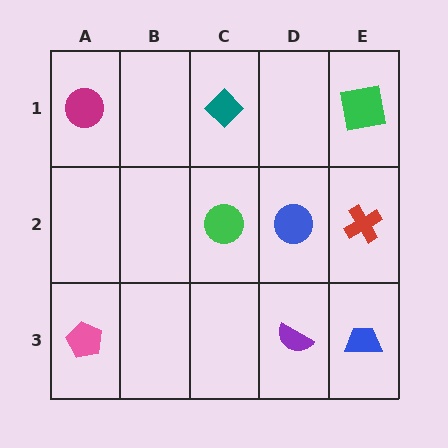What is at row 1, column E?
A green square.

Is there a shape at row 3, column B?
No, that cell is empty.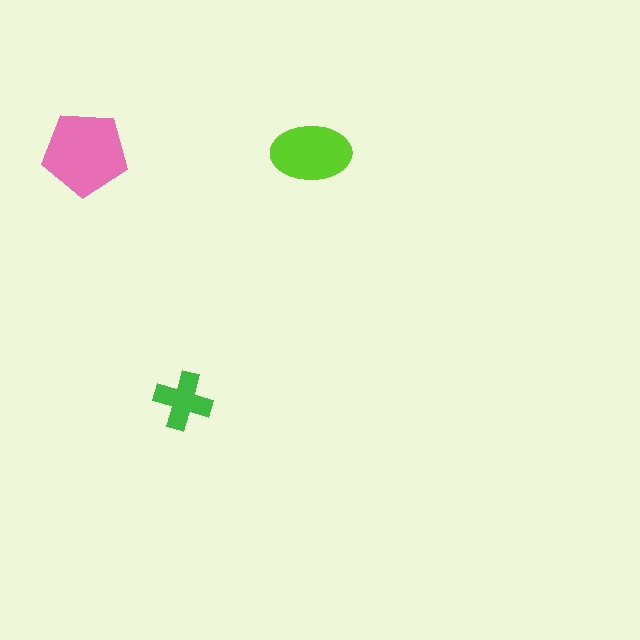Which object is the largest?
The pink pentagon.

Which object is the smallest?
The green cross.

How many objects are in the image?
There are 3 objects in the image.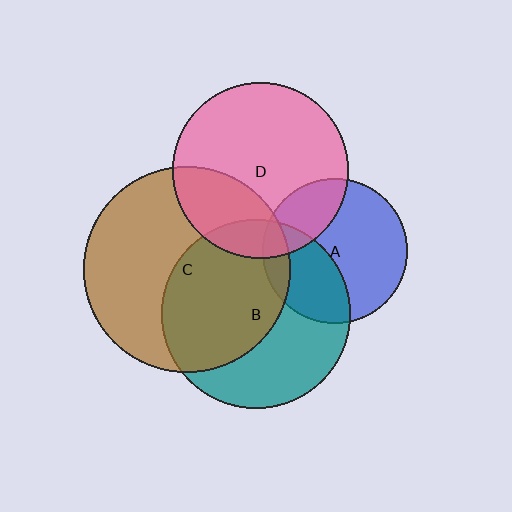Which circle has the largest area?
Circle C (brown).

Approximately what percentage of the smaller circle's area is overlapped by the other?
Approximately 10%.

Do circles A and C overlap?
Yes.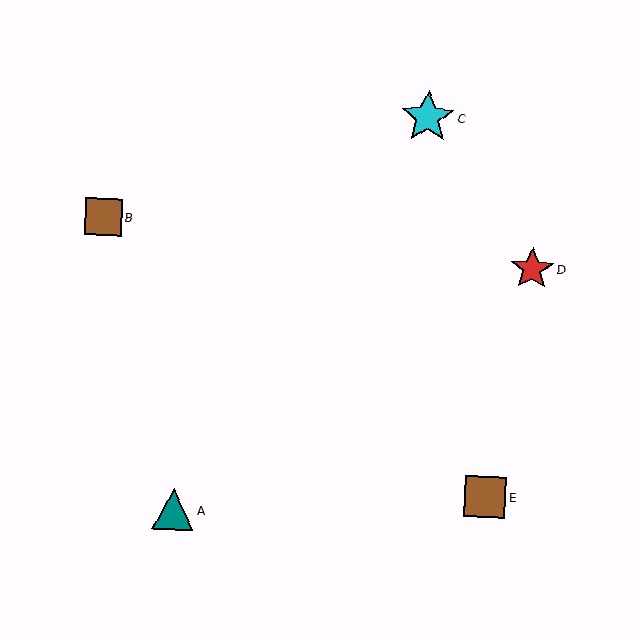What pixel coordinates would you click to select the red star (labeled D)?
Click at (532, 269) to select the red star D.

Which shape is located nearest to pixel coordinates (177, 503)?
The teal triangle (labeled A) at (173, 509) is nearest to that location.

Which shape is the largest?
The cyan star (labeled C) is the largest.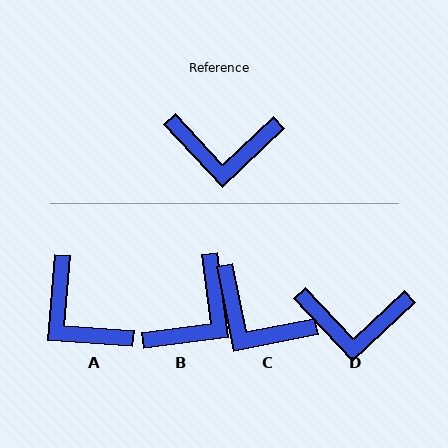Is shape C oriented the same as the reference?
No, it is off by about 32 degrees.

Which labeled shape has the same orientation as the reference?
D.